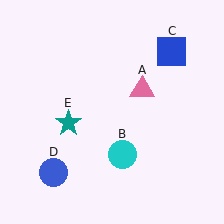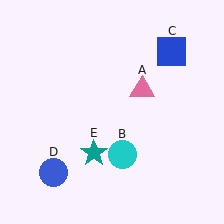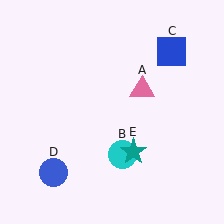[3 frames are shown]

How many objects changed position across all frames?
1 object changed position: teal star (object E).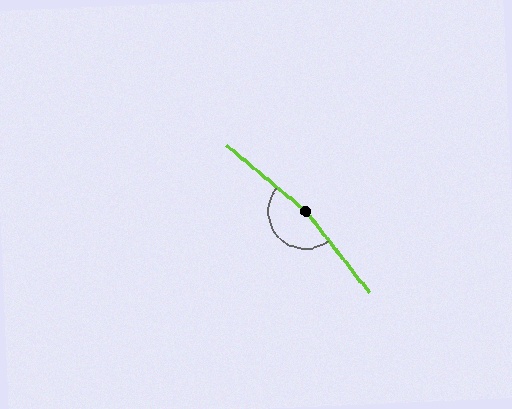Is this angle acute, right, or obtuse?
It is obtuse.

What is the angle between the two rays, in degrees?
Approximately 168 degrees.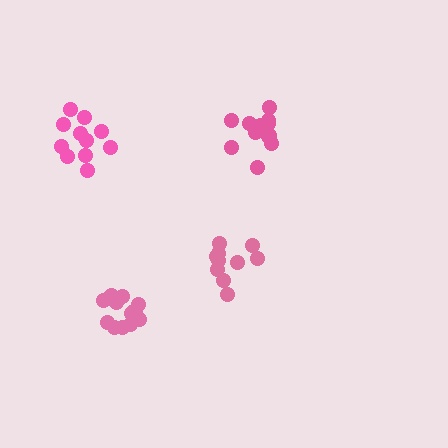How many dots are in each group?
Group 1: 13 dots, Group 2: 14 dots, Group 3: 10 dots, Group 4: 11 dots (48 total).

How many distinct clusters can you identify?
There are 4 distinct clusters.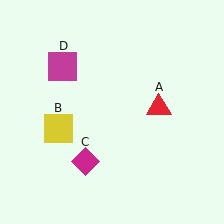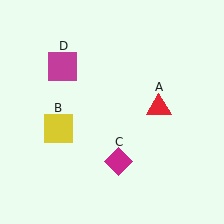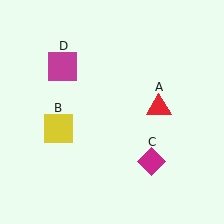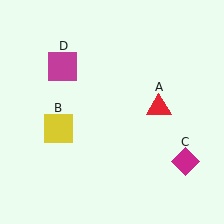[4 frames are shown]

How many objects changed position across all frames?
1 object changed position: magenta diamond (object C).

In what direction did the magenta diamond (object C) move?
The magenta diamond (object C) moved right.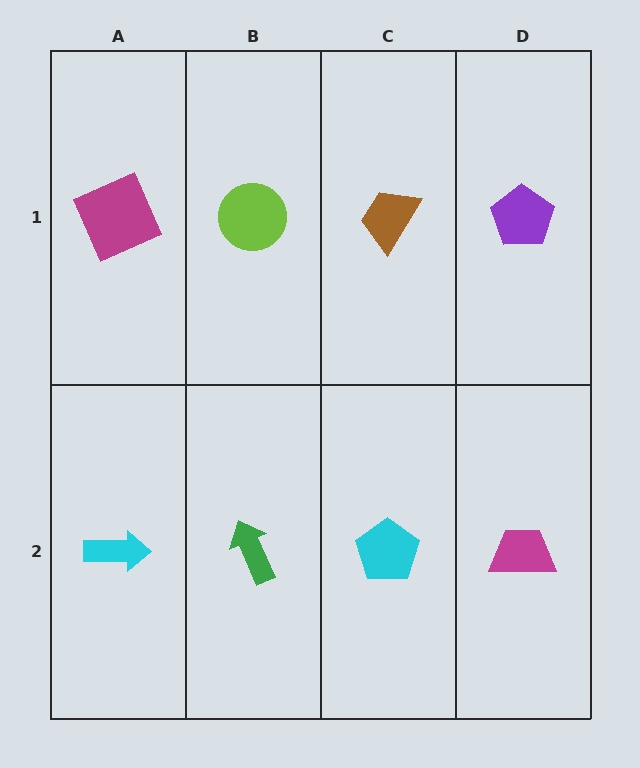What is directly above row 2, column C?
A brown trapezoid.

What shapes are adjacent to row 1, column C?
A cyan pentagon (row 2, column C), a lime circle (row 1, column B), a purple pentagon (row 1, column D).